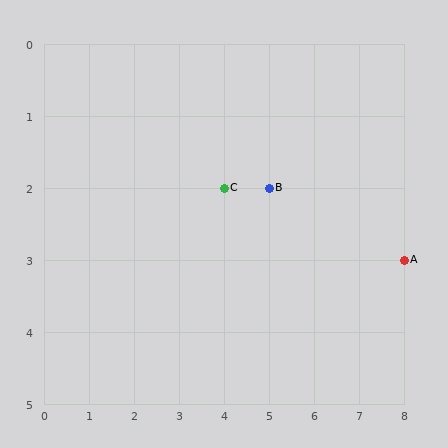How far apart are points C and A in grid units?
Points C and A are 4 columns and 1 row apart (about 4.1 grid units diagonally).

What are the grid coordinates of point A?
Point A is at grid coordinates (8, 3).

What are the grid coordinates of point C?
Point C is at grid coordinates (4, 2).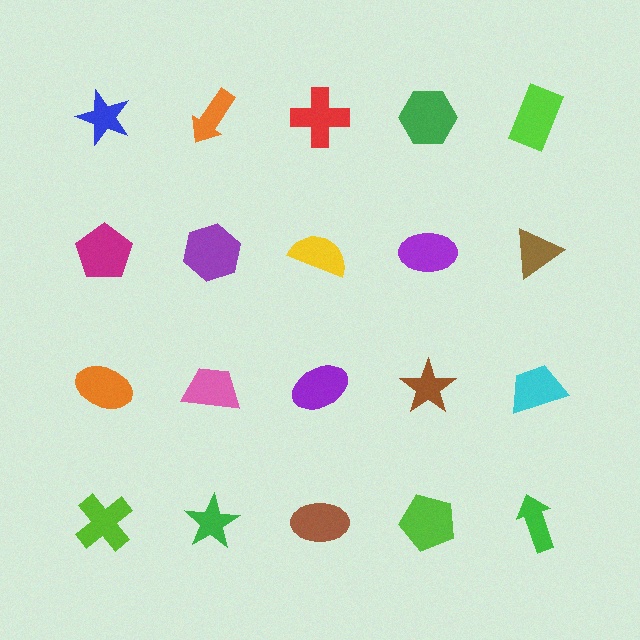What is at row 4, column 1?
A lime cross.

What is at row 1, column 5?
A lime rectangle.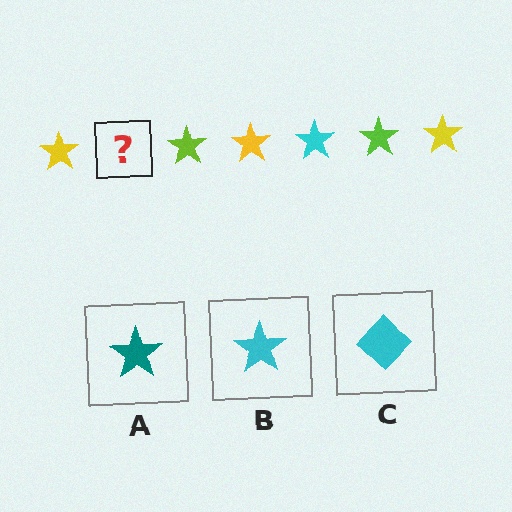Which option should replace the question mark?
Option B.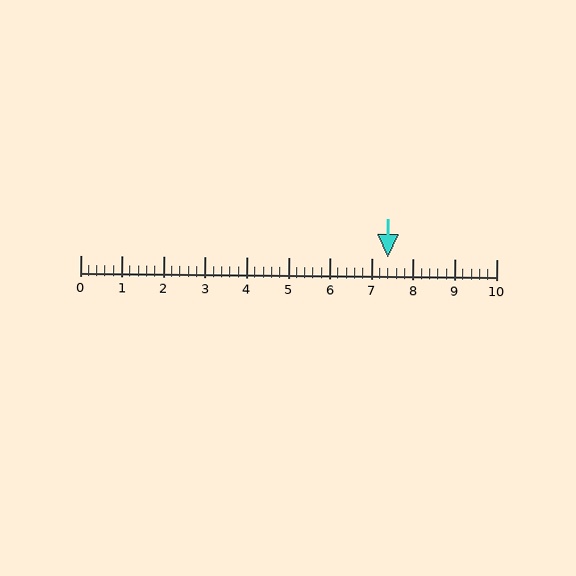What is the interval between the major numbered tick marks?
The major tick marks are spaced 1 units apart.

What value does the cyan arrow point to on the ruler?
The cyan arrow points to approximately 7.4.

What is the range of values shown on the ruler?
The ruler shows values from 0 to 10.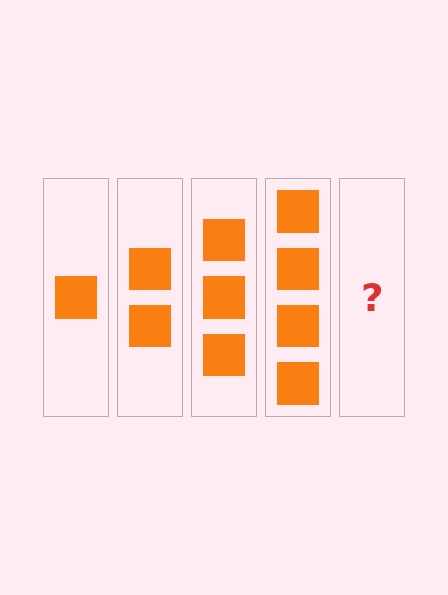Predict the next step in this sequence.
The next step is 5 squares.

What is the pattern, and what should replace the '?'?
The pattern is that each step adds one more square. The '?' should be 5 squares.